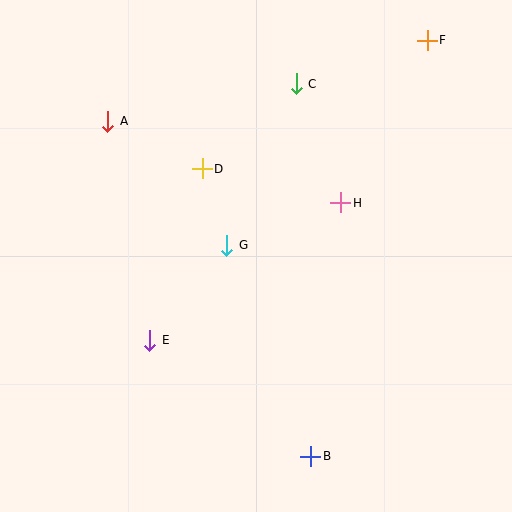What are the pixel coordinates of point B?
Point B is at (311, 456).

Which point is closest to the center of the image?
Point G at (227, 245) is closest to the center.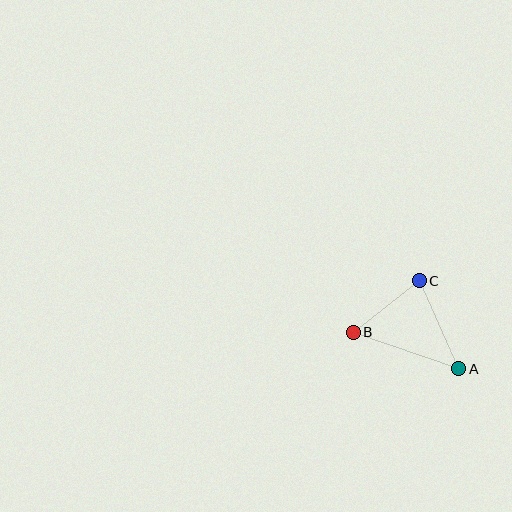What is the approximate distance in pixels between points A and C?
The distance between A and C is approximately 96 pixels.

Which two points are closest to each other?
Points B and C are closest to each other.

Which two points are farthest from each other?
Points A and B are farthest from each other.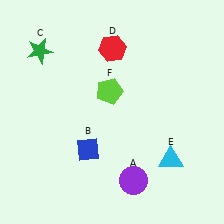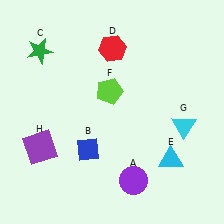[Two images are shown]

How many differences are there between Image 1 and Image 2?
There are 2 differences between the two images.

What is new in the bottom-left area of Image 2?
A purple square (H) was added in the bottom-left area of Image 2.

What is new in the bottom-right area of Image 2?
A cyan triangle (G) was added in the bottom-right area of Image 2.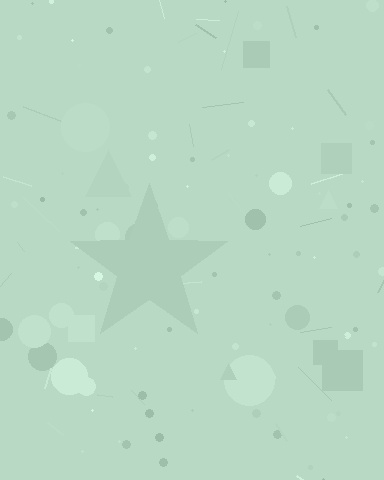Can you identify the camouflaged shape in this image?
The camouflaged shape is a star.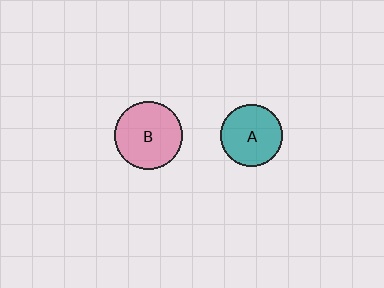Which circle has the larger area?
Circle B (pink).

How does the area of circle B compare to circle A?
Approximately 1.2 times.